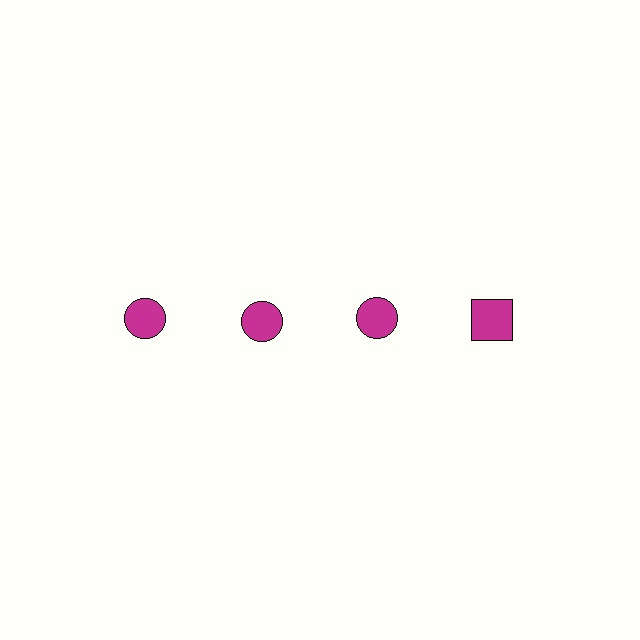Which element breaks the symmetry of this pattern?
The magenta square in the top row, second from right column breaks the symmetry. All other shapes are magenta circles.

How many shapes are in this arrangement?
There are 4 shapes arranged in a grid pattern.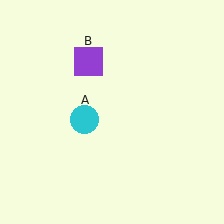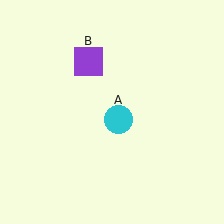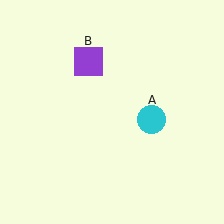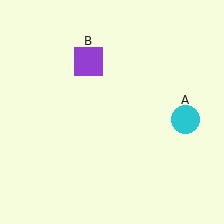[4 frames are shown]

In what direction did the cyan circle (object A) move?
The cyan circle (object A) moved right.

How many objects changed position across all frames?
1 object changed position: cyan circle (object A).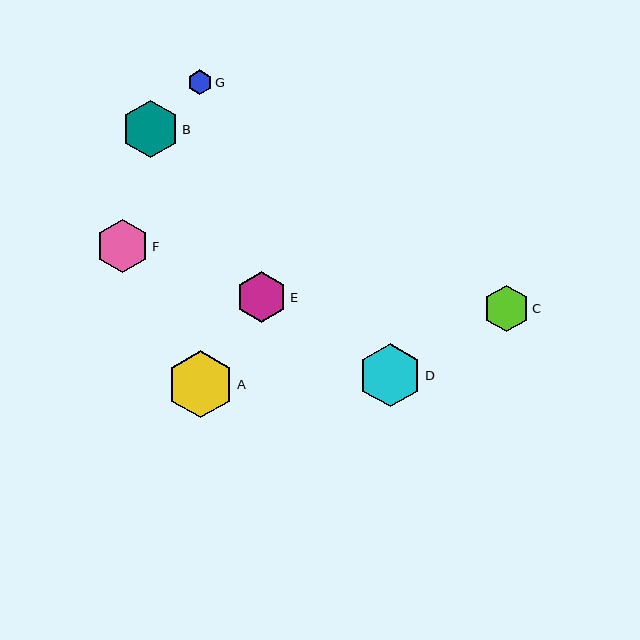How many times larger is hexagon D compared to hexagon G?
Hexagon D is approximately 2.6 times the size of hexagon G.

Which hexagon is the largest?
Hexagon A is the largest with a size of approximately 67 pixels.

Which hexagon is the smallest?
Hexagon G is the smallest with a size of approximately 25 pixels.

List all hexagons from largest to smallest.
From largest to smallest: A, D, B, F, E, C, G.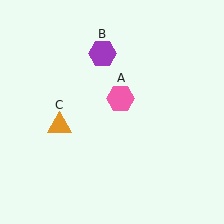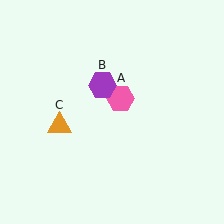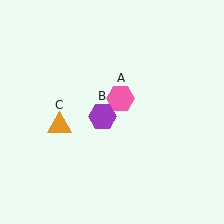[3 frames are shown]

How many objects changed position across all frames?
1 object changed position: purple hexagon (object B).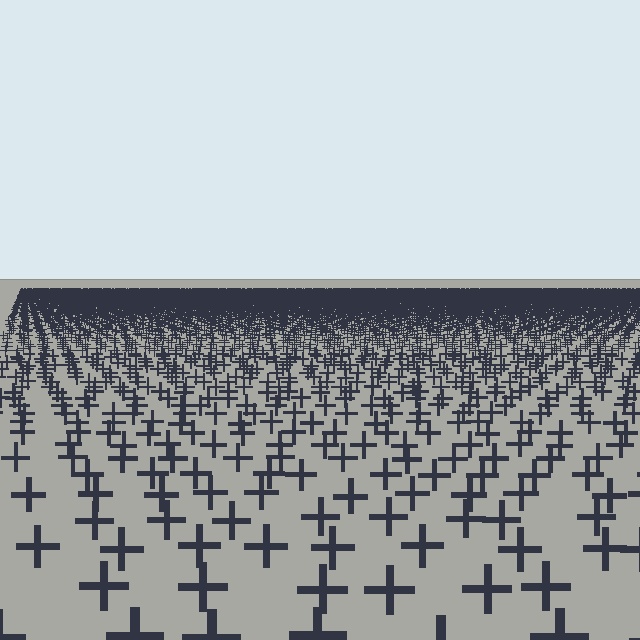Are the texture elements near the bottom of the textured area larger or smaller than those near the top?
Larger. Near the bottom, elements are closer to the viewer and appear at a bigger on-screen size.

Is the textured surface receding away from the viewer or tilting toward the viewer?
The surface is receding away from the viewer. Texture elements get smaller and denser toward the top.